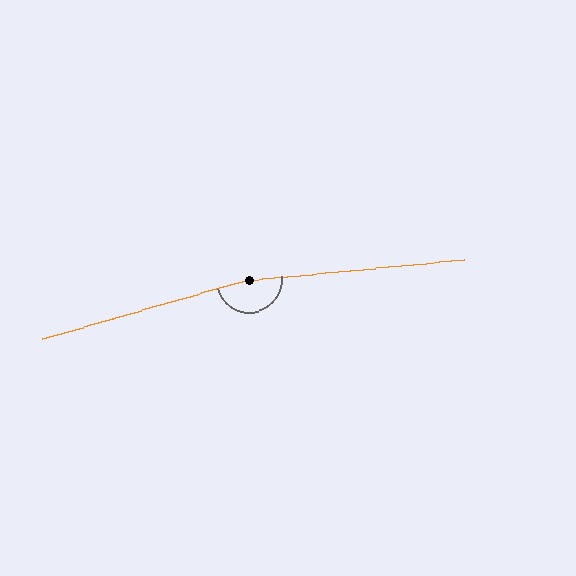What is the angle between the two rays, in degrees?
Approximately 169 degrees.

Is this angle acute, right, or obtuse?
It is obtuse.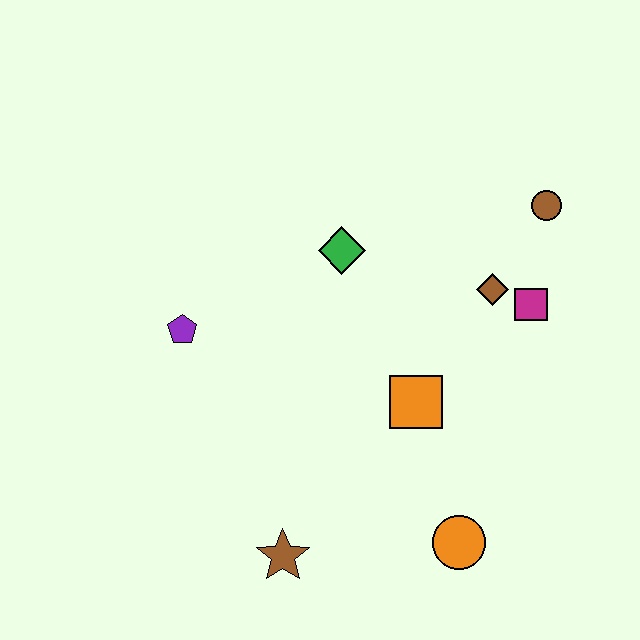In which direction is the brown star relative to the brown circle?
The brown star is below the brown circle.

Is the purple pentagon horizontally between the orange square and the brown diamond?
No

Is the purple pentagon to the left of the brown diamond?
Yes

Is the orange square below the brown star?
No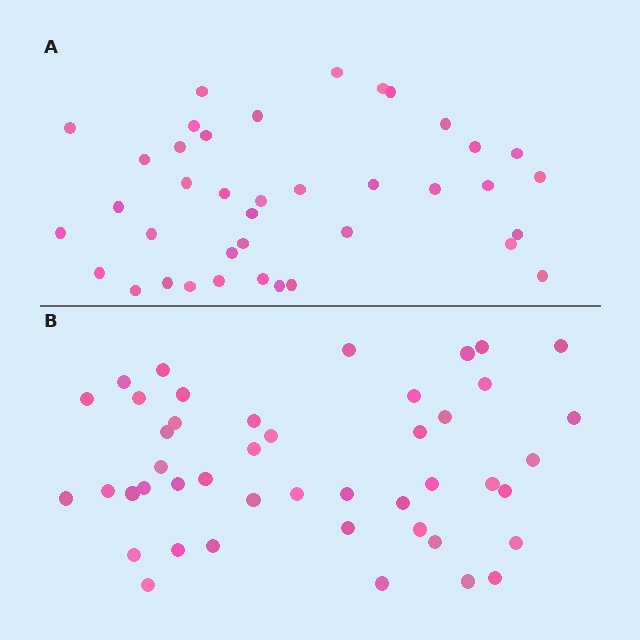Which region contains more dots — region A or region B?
Region B (the bottom region) has more dots.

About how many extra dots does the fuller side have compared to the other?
Region B has about 6 more dots than region A.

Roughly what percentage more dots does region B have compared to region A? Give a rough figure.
About 15% more.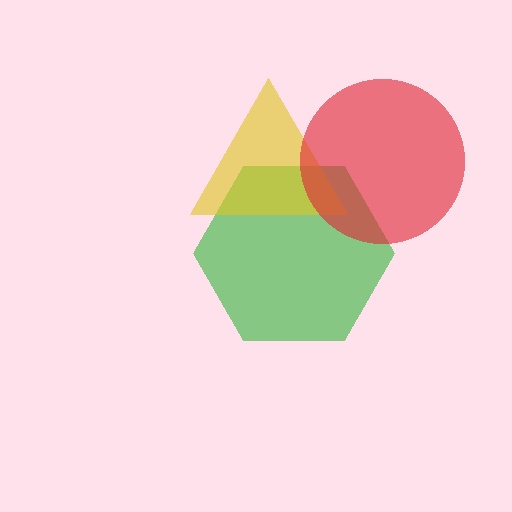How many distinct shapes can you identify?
There are 3 distinct shapes: a green hexagon, a yellow triangle, a red circle.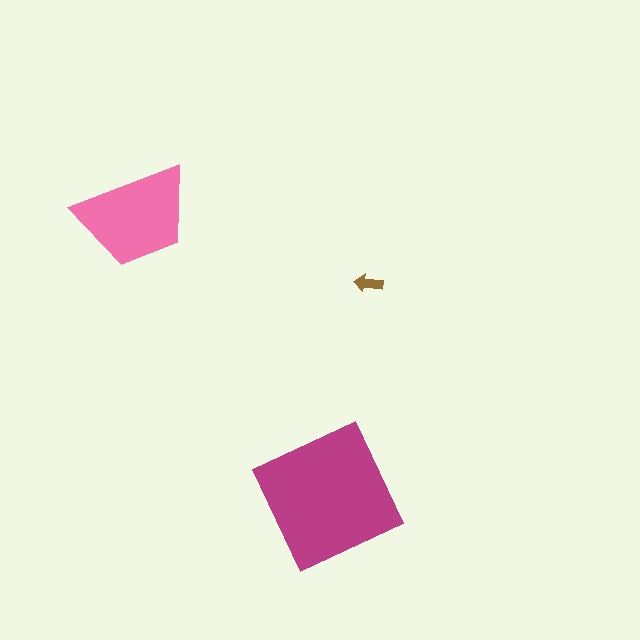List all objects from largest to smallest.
The magenta square, the pink trapezoid, the brown arrow.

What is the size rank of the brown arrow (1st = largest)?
3rd.